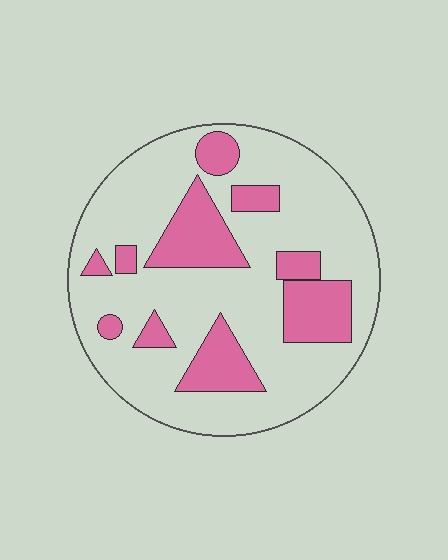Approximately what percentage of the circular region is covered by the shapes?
Approximately 25%.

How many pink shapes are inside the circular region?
10.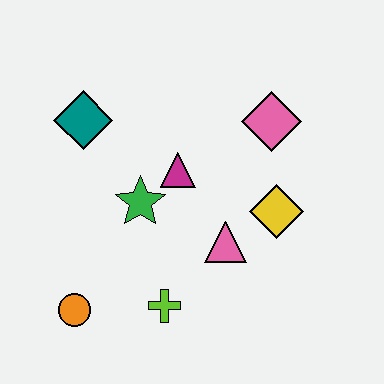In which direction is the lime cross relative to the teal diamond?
The lime cross is below the teal diamond.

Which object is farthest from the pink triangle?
The teal diamond is farthest from the pink triangle.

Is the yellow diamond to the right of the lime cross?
Yes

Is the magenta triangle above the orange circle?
Yes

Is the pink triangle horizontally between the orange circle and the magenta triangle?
No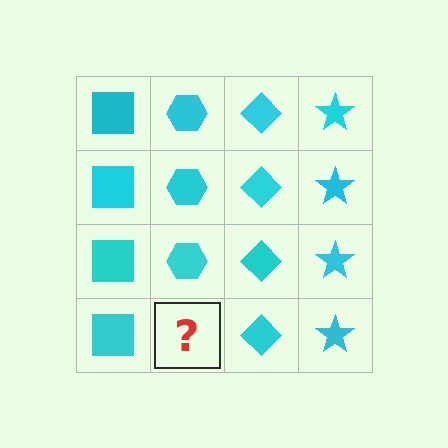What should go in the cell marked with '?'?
The missing cell should contain a cyan hexagon.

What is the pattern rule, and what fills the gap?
The rule is that each column has a consistent shape. The gap should be filled with a cyan hexagon.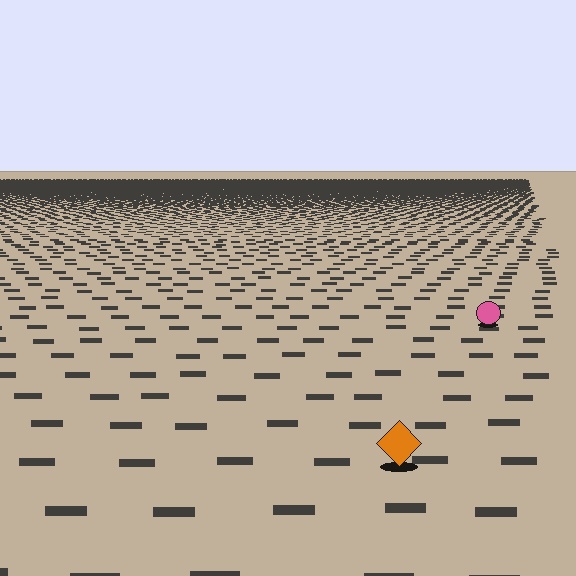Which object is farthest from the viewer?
The pink circle is farthest from the viewer. It appears smaller and the ground texture around it is denser.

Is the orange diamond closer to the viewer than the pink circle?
Yes. The orange diamond is closer — you can tell from the texture gradient: the ground texture is coarser near it.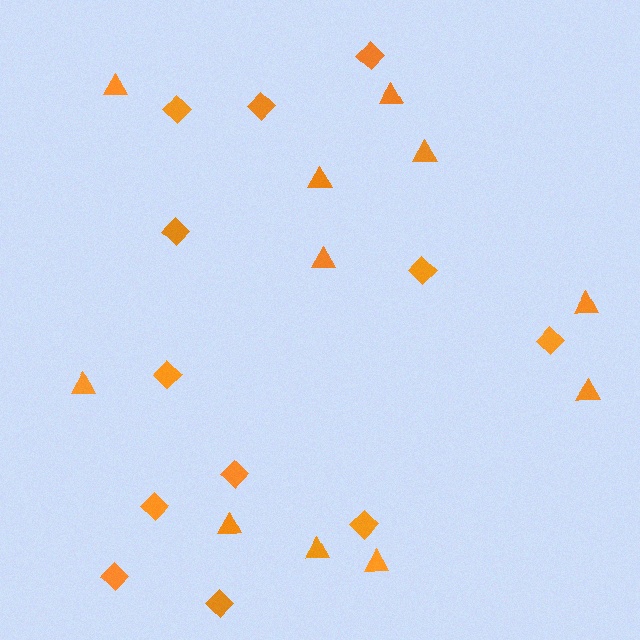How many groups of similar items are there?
There are 2 groups: one group of diamonds (12) and one group of triangles (11).